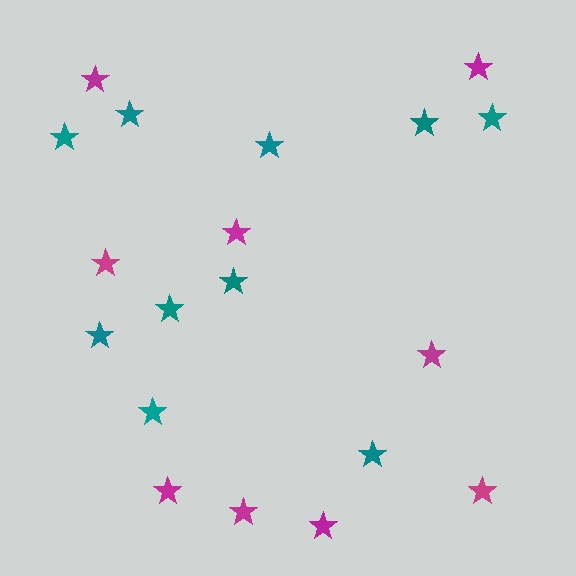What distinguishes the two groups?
There are 2 groups: one group of magenta stars (9) and one group of teal stars (10).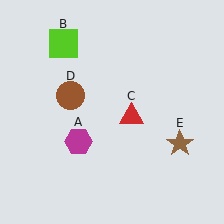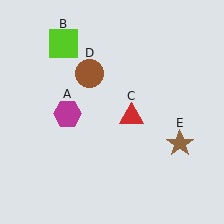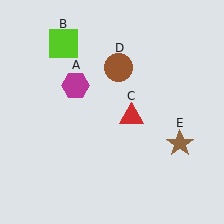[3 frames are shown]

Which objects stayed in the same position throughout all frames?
Lime square (object B) and red triangle (object C) and brown star (object E) remained stationary.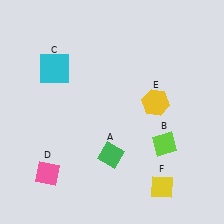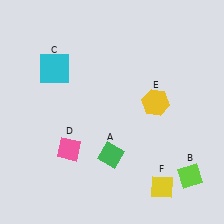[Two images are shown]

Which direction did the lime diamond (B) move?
The lime diamond (B) moved down.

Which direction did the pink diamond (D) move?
The pink diamond (D) moved up.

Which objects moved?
The objects that moved are: the lime diamond (B), the pink diamond (D).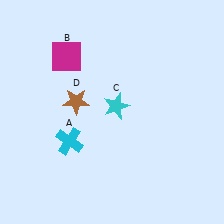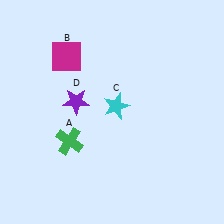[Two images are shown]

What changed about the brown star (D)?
In Image 1, D is brown. In Image 2, it changed to purple.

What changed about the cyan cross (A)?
In Image 1, A is cyan. In Image 2, it changed to green.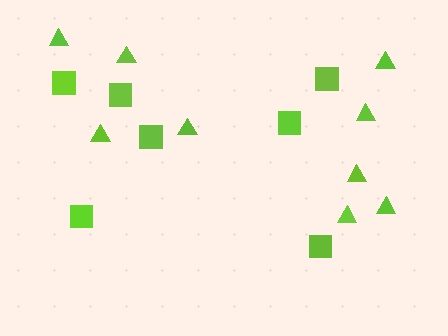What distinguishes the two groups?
There are 2 groups: one group of squares (7) and one group of triangles (9).